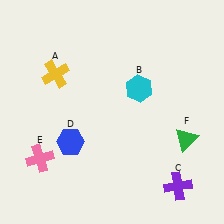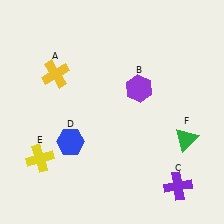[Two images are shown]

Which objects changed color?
B changed from cyan to purple. E changed from pink to yellow.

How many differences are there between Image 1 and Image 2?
There are 2 differences between the two images.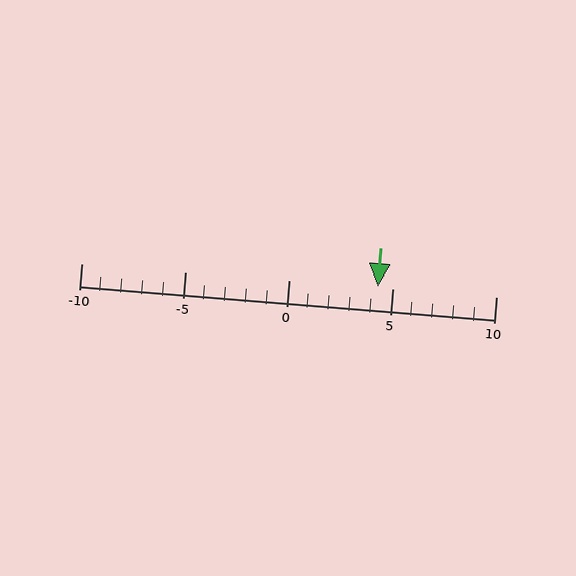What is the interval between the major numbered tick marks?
The major tick marks are spaced 5 units apart.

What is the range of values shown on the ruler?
The ruler shows values from -10 to 10.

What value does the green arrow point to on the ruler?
The green arrow points to approximately 4.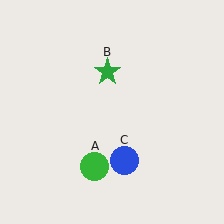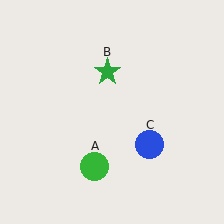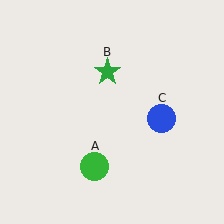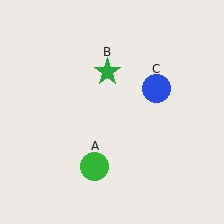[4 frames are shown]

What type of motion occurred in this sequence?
The blue circle (object C) rotated counterclockwise around the center of the scene.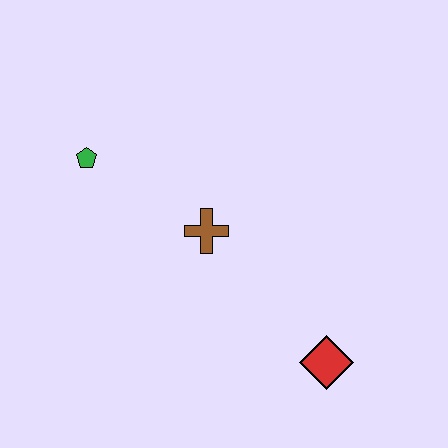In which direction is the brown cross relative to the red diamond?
The brown cross is above the red diamond.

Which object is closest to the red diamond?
The brown cross is closest to the red diamond.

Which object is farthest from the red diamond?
The green pentagon is farthest from the red diamond.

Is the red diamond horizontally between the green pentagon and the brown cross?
No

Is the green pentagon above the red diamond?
Yes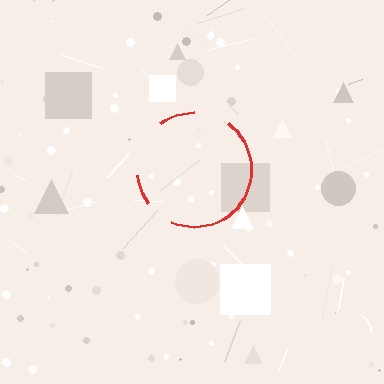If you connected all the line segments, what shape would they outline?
They would outline a circle.